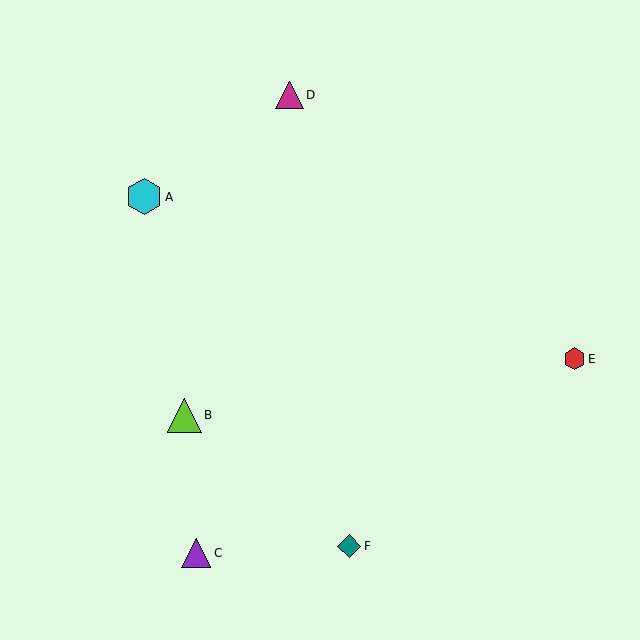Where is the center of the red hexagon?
The center of the red hexagon is at (575, 359).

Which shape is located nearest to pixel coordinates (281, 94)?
The magenta triangle (labeled D) at (289, 95) is nearest to that location.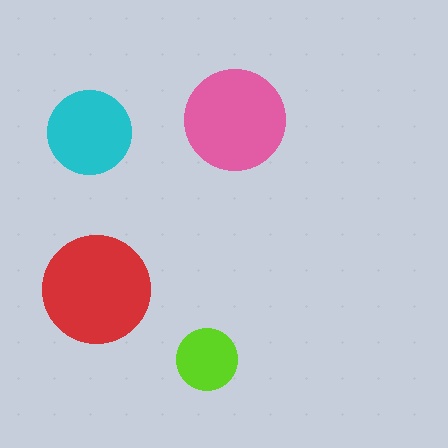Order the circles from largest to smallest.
the red one, the pink one, the cyan one, the lime one.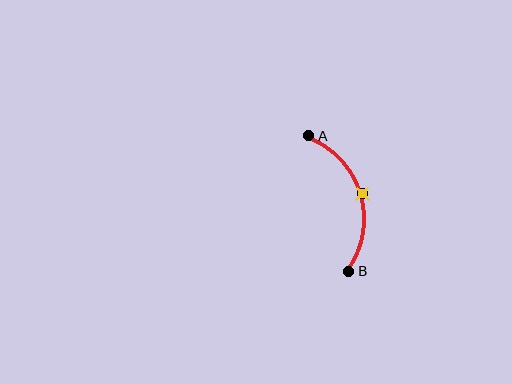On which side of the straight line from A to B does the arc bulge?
The arc bulges to the right of the straight line connecting A and B.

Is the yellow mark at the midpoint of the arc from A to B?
Yes. The yellow mark lies on the arc at equal arc-length from both A and B — it is the arc midpoint.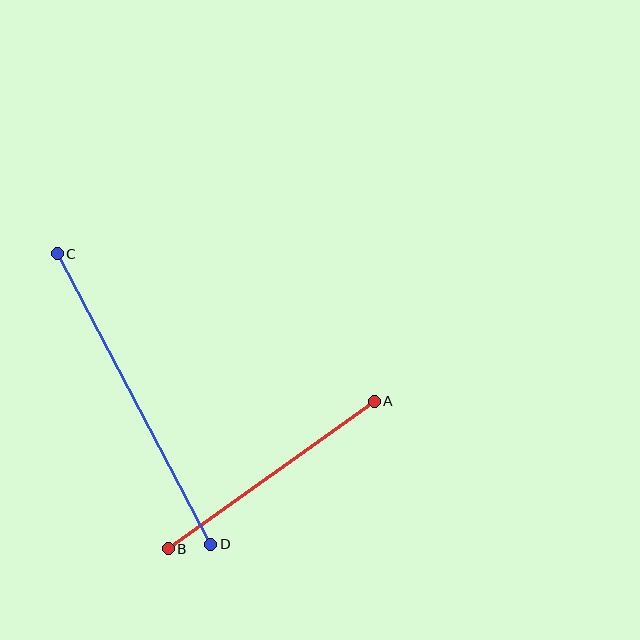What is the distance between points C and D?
The distance is approximately 329 pixels.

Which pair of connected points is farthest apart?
Points C and D are farthest apart.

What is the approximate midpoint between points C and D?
The midpoint is at approximately (134, 399) pixels.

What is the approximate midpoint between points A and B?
The midpoint is at approximately (271, 475) pixels.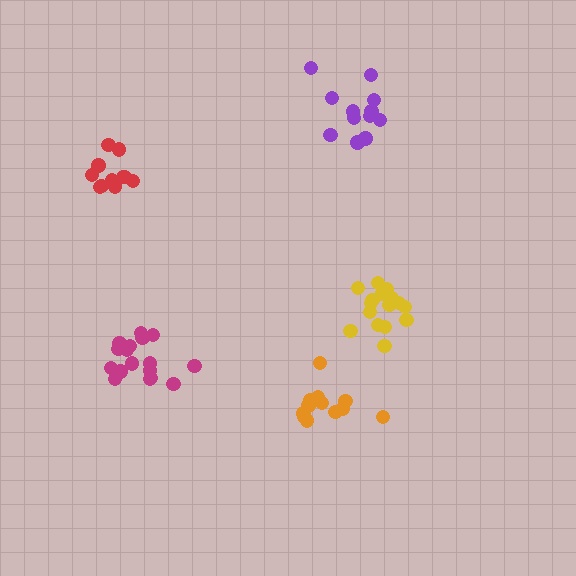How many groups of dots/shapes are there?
There are 5 groups.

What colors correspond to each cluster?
The clusters are colored: red, yellow, magenta, purple, orange.